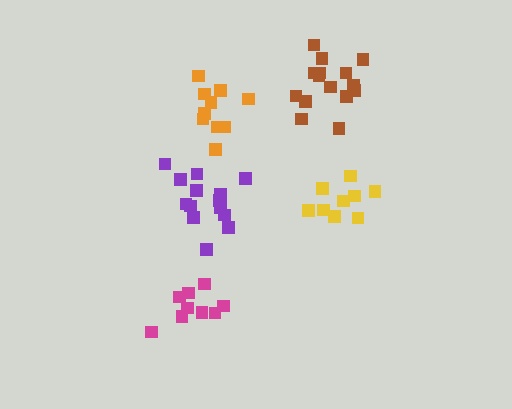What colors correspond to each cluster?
The clusters are colored: yellow, purple, orange, brown, magenta.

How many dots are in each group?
Group 1: 9 dots, Group 2: 14 dots, Group 3: 10 dots, Group 4: 15 dots, Group 5: 9 dots (57 total).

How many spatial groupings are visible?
There are 5 spatial groupings.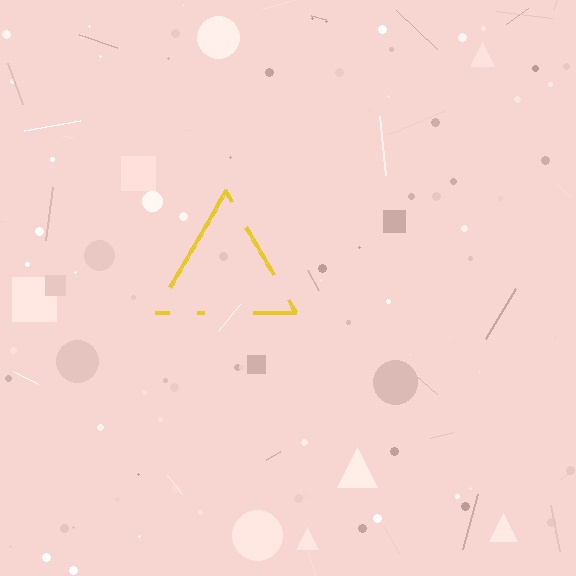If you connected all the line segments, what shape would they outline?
They would outline a triangle.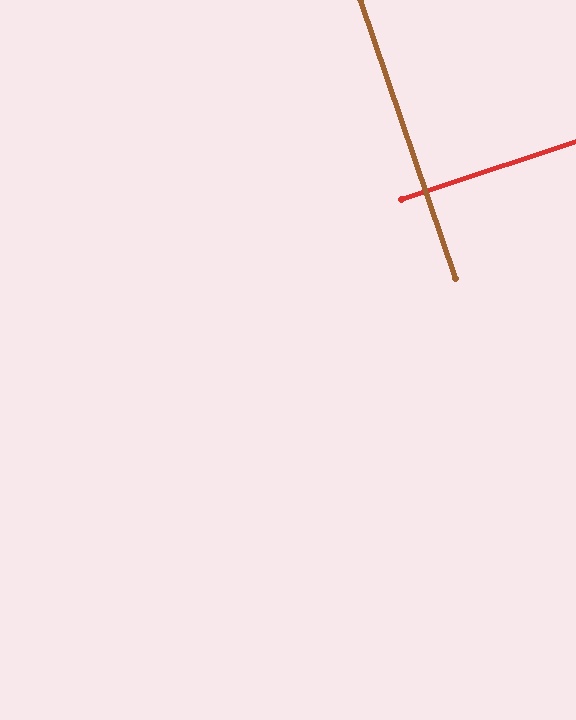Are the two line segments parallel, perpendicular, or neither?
Perpendicular — they meet at approximately 90°.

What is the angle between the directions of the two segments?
Approximately 90 degrees.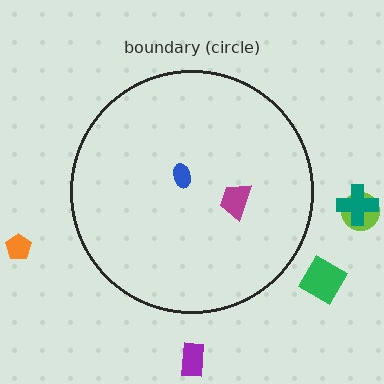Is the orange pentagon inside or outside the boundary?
Outside.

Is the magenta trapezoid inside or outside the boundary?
Inside.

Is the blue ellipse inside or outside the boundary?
Inside.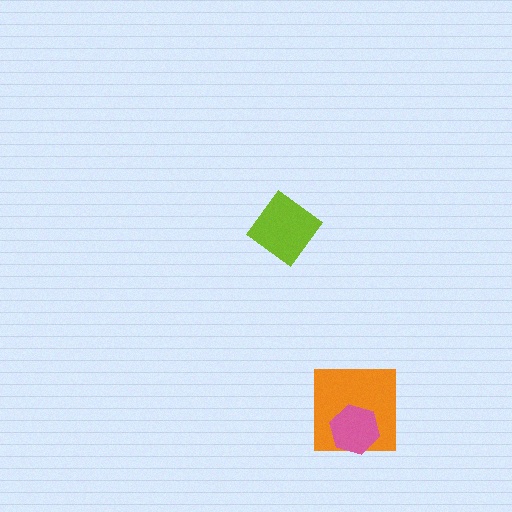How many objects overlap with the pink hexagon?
1 object overlaps with the pink hexagon.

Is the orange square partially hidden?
Yes, it is partially covered by another shape.